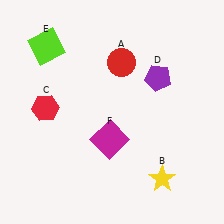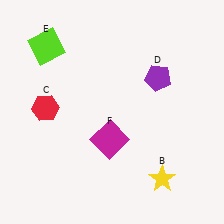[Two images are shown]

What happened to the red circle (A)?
The red circle (A) was removed in Image 2. It was in the top-right area of Image 1.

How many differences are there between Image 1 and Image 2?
There is 1 difference between the two images.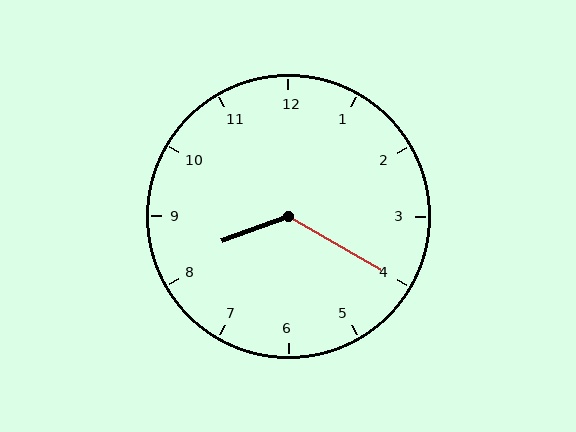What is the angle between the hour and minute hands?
Approximately 130 degrees.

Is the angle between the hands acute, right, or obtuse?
It is obtuse.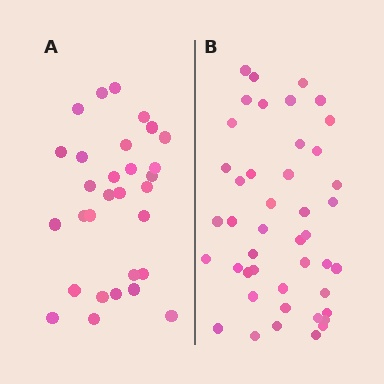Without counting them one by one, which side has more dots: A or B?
Region B (the right region) has more dots.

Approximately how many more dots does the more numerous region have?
Region B has approximately 15 more dots than region A.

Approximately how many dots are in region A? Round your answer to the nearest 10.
About 30 dots.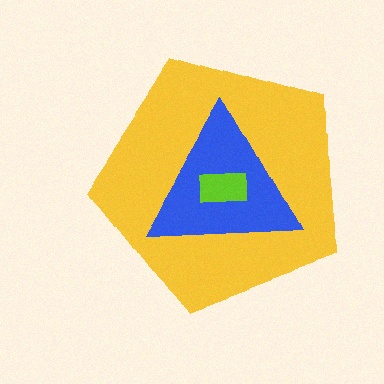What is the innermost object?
The lime rectangle.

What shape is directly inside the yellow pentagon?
The blue triangle.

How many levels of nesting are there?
3.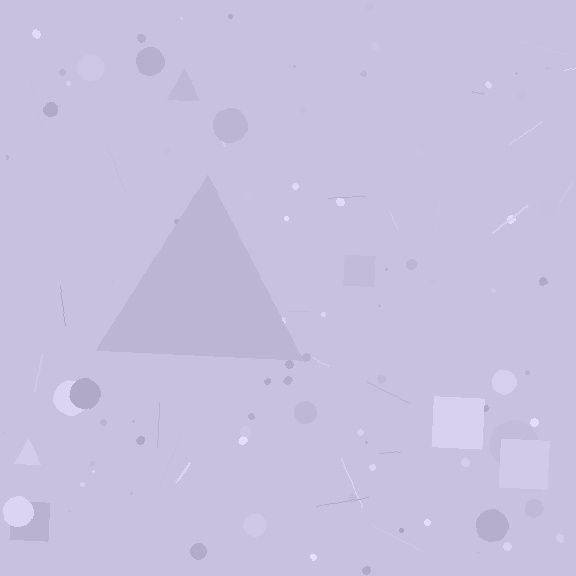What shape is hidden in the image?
A triangle is hidden in the image.